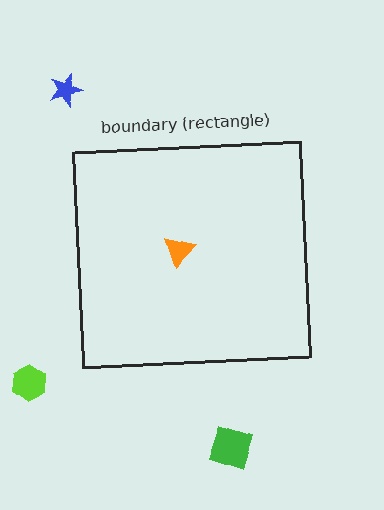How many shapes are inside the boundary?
1 inside, 3 outside.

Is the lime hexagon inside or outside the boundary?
Outside.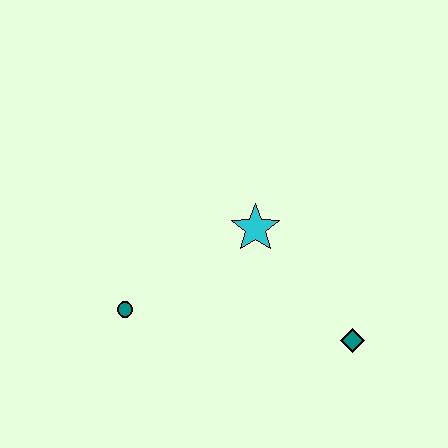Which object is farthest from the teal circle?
The teal diamond is farthest from the teal circle.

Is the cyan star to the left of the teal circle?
No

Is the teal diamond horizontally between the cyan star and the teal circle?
No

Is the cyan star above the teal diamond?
Yes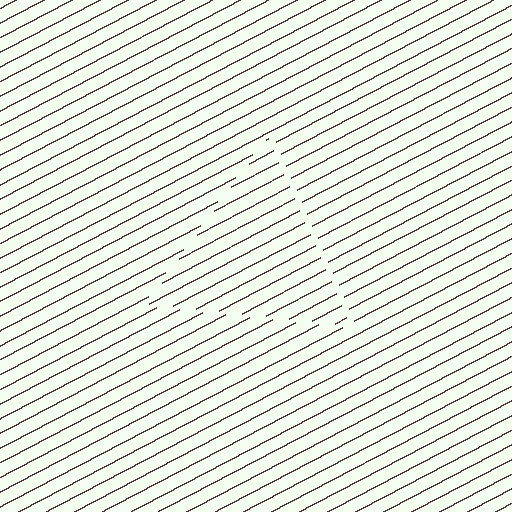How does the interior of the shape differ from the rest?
The interior of the shape contains the same grating, shifted by half a period — the contour is defined by the phase discontinuity where line-ends from the inner and outer gratings abut.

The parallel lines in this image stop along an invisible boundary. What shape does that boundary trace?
An illusory triangle. The interior of the shape contains the same grating, shifted by half a period — the contour is defined by the phase discontinuity where line-ends from the inner and outer gratings abut.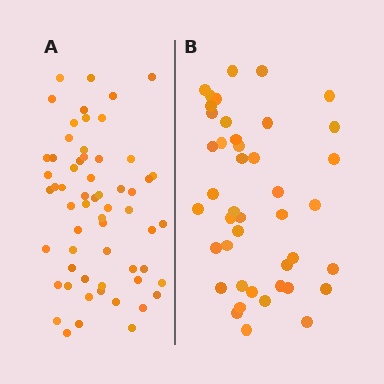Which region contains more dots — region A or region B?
Region A (the left region) has more dots.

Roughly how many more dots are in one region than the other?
Region A has approximately 15 more dots than region B.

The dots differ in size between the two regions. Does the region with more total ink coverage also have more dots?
No. Region B has more total ink coverage because its dots are larger, but region A actually contains more individual dots. Total area can be misleading — the number of items is what matters here.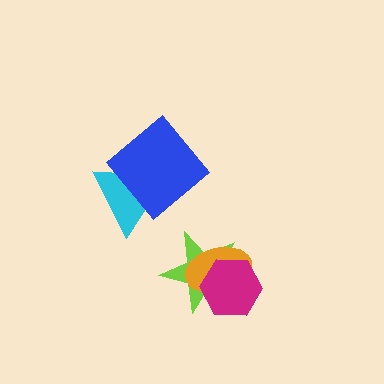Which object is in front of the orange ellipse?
The magenta hexagon is in front of the orange ellipse.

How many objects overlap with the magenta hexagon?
2 objects overlap with the magenta hexagon.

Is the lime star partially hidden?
Yes, it is partially covered by another shape.